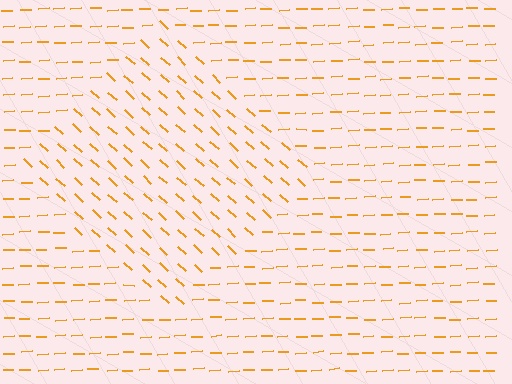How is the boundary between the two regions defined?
The boundary is defined purely by a change in line orientation (approximately 45 degrees difference). All lines are the same color and thickness.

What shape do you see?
I see a diamond.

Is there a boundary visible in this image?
Yes, there is a texture boundary formed by a change in line orientation.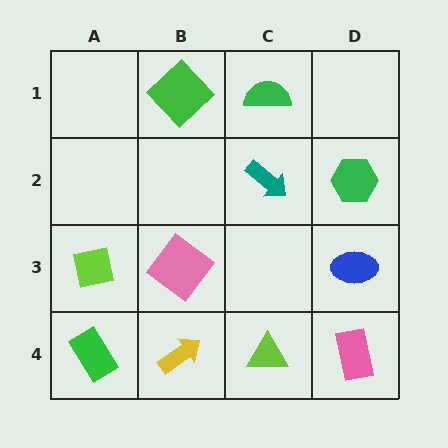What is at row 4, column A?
A green rectangle.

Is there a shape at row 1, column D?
No, that cell is empty.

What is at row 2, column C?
A teal arrow.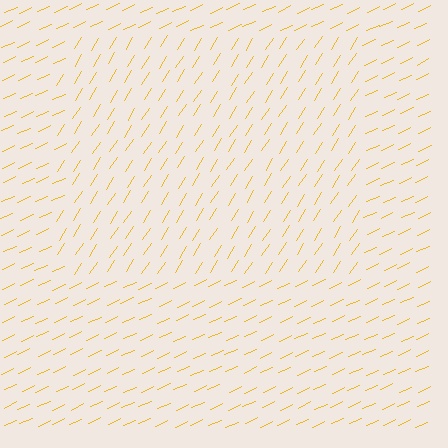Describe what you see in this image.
The image is filled with small yellow line segments. A rectangle region in the image has lines oriented differently from the surrounding lines, creating a visible texture boundary.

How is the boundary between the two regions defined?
The boundary is defined purely by a change in line orientation (approximately 33 degrees difference). All lines are the same color and thickness.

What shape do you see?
I see a rectangle.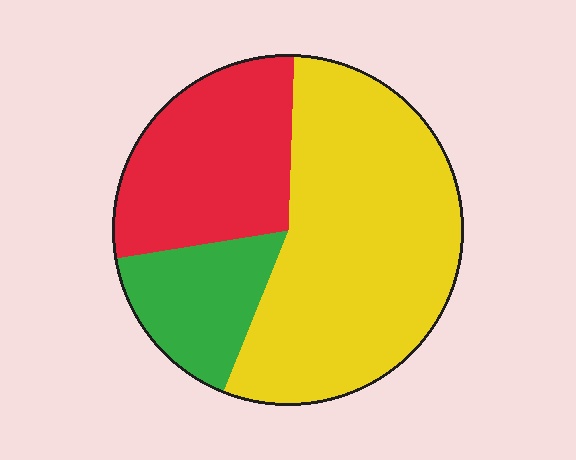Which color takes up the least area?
Green, at roughly 15%.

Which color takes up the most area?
Yellow, at roughly 55%.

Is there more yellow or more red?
Yellow.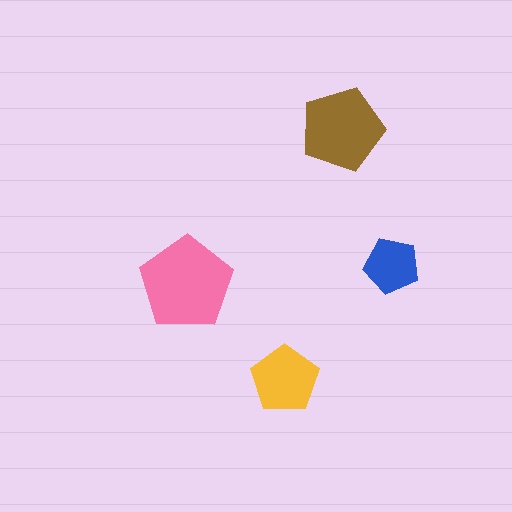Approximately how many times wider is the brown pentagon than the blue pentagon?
About 1.5 times wider.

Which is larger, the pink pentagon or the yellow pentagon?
The pink one.